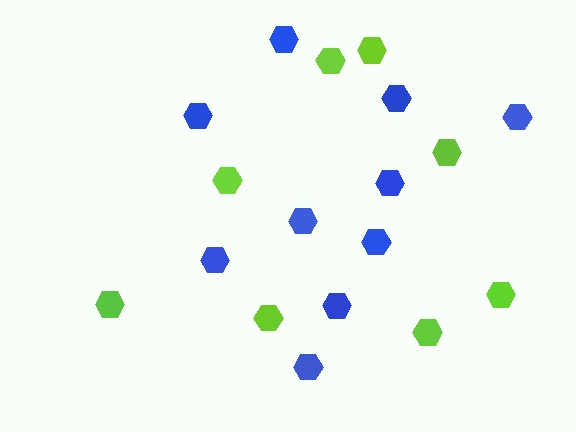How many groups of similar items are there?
There are 2 groups: one group of lime hexagons (8) and one group of blue hexagons (10).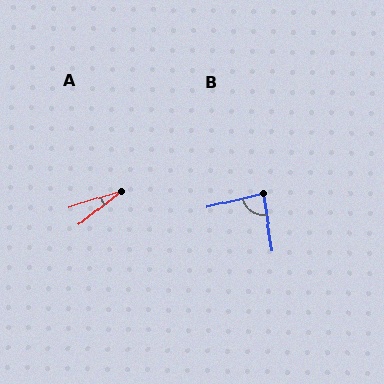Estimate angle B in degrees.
Approximately 85 degrees.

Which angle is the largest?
B, at approximately 85 degrees.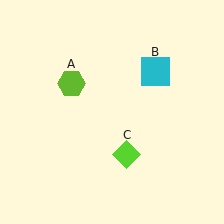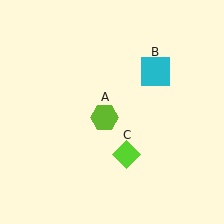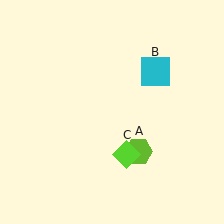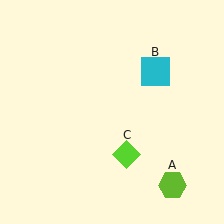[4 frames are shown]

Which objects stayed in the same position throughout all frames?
Cyan square (object B) and lime diamond (object C) remained stationary.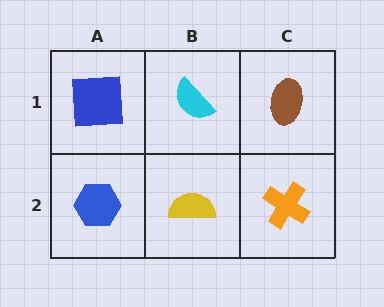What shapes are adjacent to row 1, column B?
A yellow semicircle (row 2, column B), a blue square (row 1, column A), a brown ellipse (row 1, column C).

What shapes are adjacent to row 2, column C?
A brown ellipse (row 1, column C), a yellow semicircle (row 2, column B).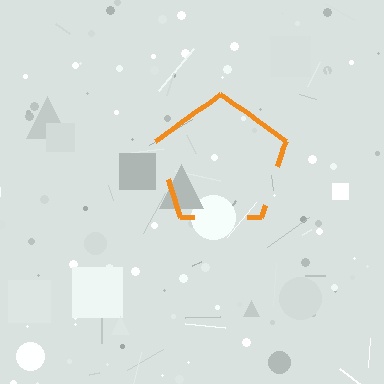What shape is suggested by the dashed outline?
The dashed outline suggests a pentagon.